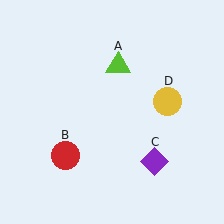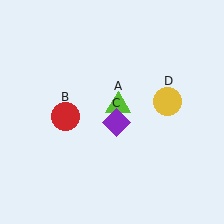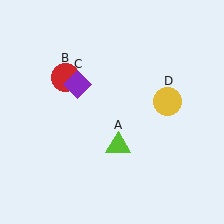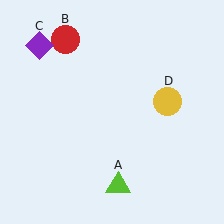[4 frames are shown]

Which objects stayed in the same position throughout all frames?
Yellow circle (object D) remained stationary.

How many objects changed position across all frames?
3 objects changed position: lime triangle (object A), red circle (object B), purple diamond (object C).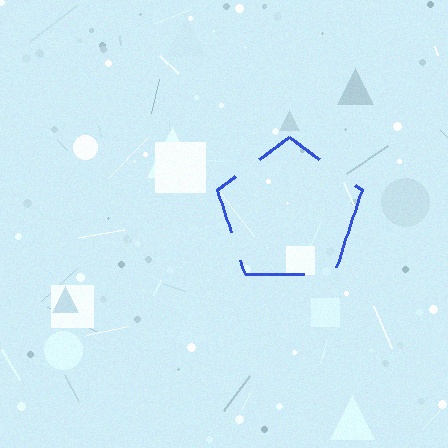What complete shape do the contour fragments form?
The contour fragments form a pentagon.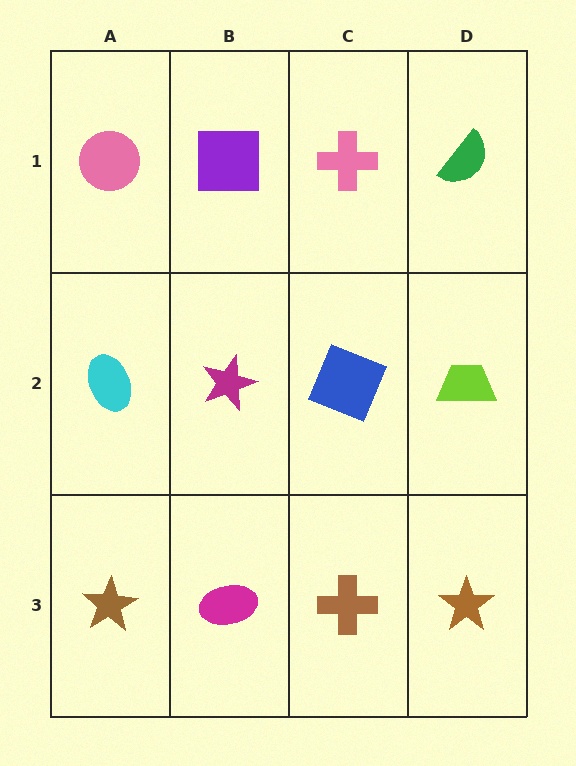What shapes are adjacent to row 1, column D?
A lime trapezoid (row 2, column D), a pink cross (row 1, column C).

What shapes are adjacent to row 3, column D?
A lime trapezoid (row 2, column D), a brown cross (row 3, column C).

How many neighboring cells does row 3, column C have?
3.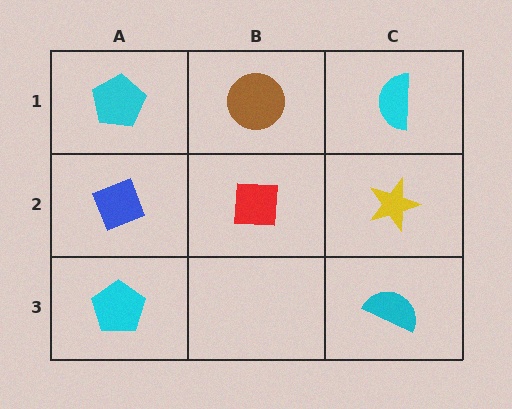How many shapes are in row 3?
2 shapes.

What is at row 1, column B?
A brown circle.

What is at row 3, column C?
A cyan semicircle.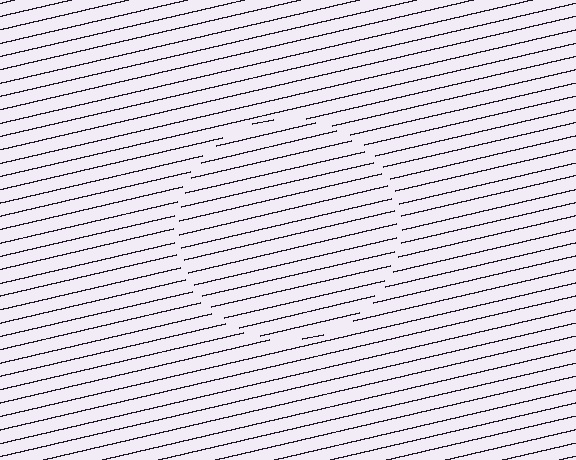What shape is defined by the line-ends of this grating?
An illusory circle. The interior of the shape contains the same grating, shifted by half a period — the contour is defined by the phase discontinuity where line-ends from the inner and outer gratings abut.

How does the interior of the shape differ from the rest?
The interior of the shape contains the same grating, shifted by half a period — the contour is defined by the phase discontinuity where line-ends from the inner and outer gratings abut.